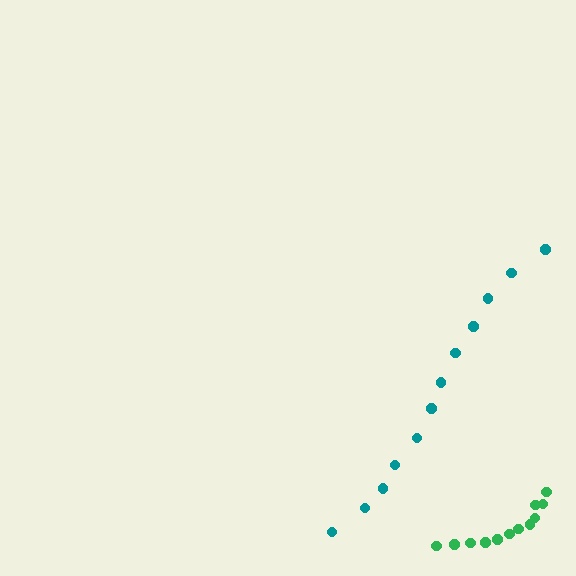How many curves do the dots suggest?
There are 2 distinct paths.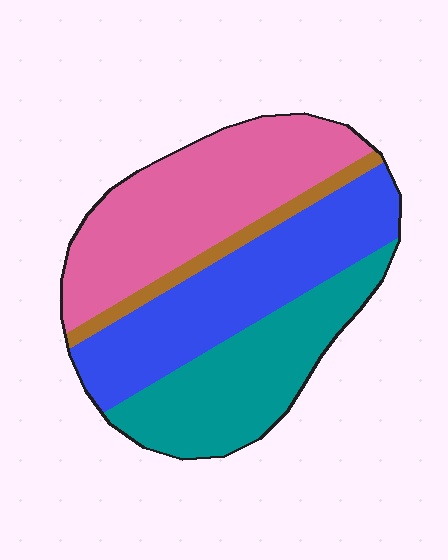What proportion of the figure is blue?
Blue covers 31% of the figure.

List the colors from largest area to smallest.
From largest to smallest: pink, blue, teal, brown.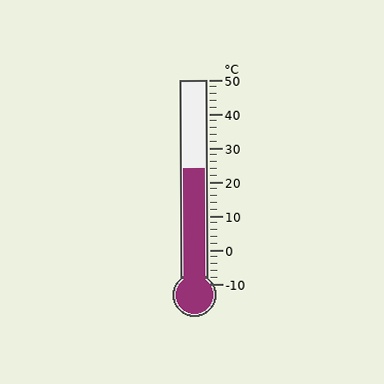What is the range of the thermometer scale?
The thermometer scale ranges from -10°C to 50°C.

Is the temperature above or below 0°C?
The temperature is above 0°C.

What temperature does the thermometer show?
The thermometer shows approximately 24°C.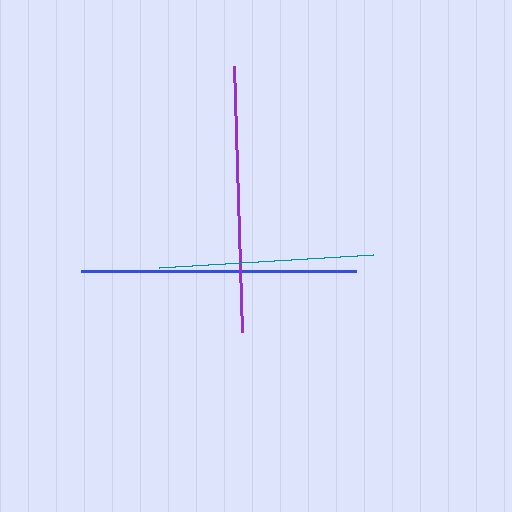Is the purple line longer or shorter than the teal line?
The purple line is longer than the teal line.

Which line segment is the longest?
The blue line is the longest at approximately 275 pixels.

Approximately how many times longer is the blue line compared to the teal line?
The blue line is approximately 1.3 times the length of the teal line.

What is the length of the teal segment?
The teal segment is approximately 214 pixels long.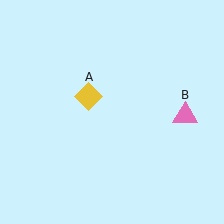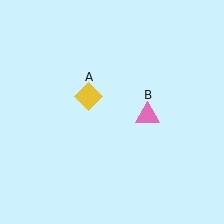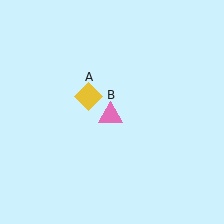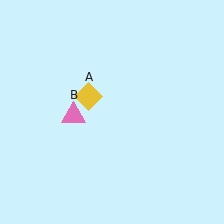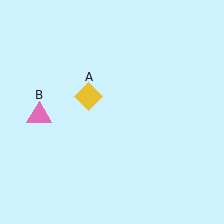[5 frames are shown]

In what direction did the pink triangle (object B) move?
The pink triangle (object B) moved left.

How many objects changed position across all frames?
1 object changed position: pink triangle (object B).